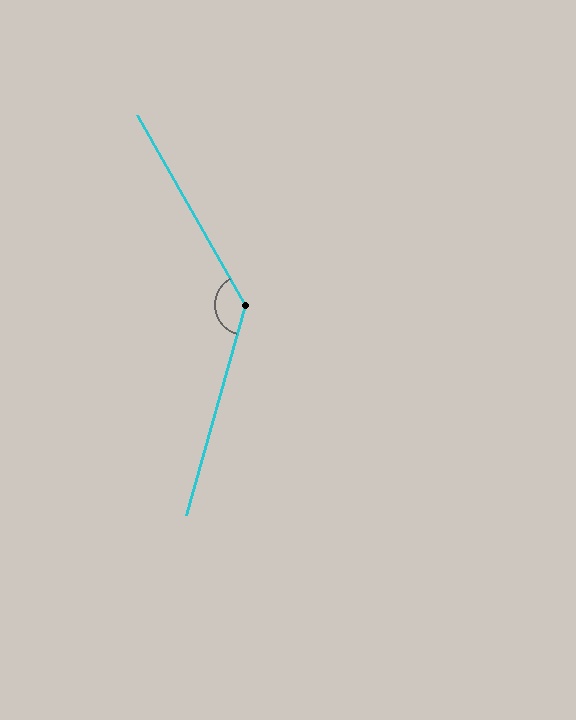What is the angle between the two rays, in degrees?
Approximately 135 degrees.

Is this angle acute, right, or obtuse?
It is obtuse.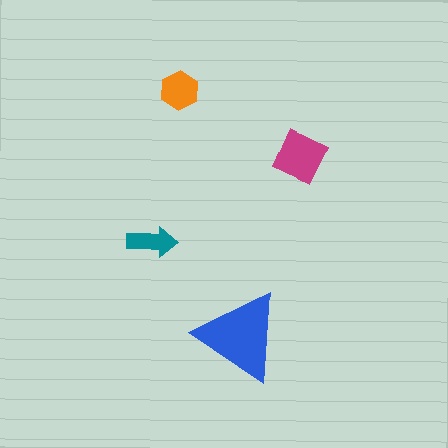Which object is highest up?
The orange hexagon is topmost.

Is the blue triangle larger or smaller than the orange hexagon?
Larger.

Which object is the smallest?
The teal arrow.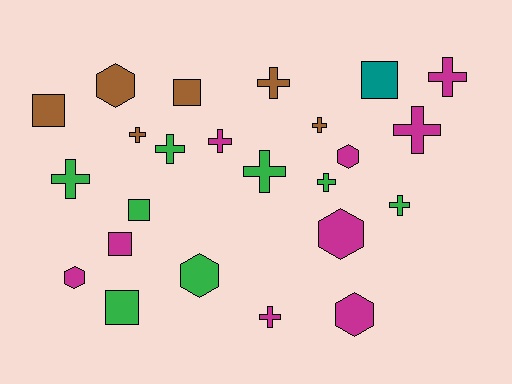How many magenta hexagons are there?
There are 4 magenta hexagons.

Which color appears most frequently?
Magenta, with 9 objects.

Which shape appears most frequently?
Cross, with 12 objects.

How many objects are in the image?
There are 24 objects.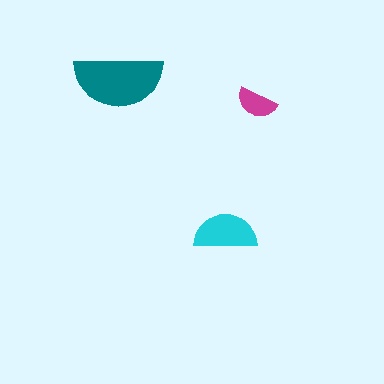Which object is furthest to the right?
The magenta semicircle is rightmost.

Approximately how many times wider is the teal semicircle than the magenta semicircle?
About 2 times wider.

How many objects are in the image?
There are 3 objects in the image.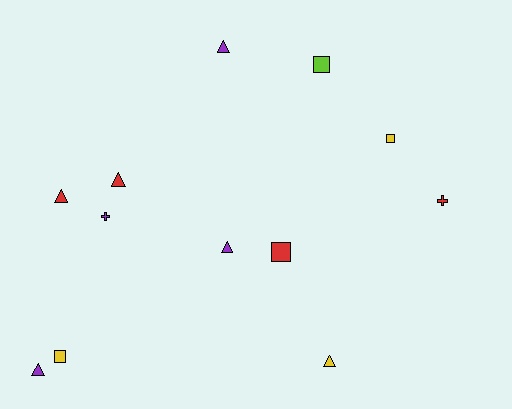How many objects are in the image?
There are 12 objects.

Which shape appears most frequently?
Triangle, with 6 objects.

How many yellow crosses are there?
There are no yellow crosses.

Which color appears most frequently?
Purple, with 4 objects.